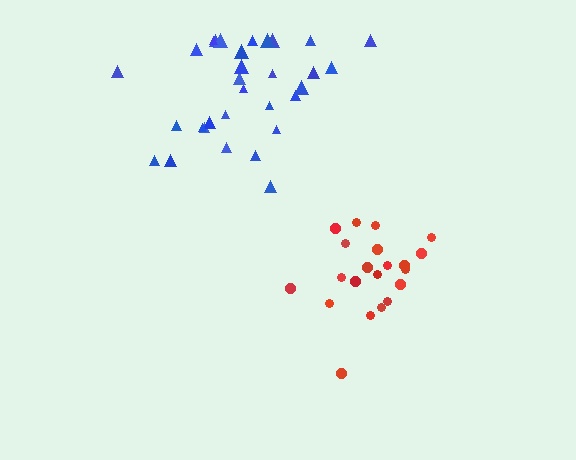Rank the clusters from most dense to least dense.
red, blue.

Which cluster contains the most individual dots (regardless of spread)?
Blue (31).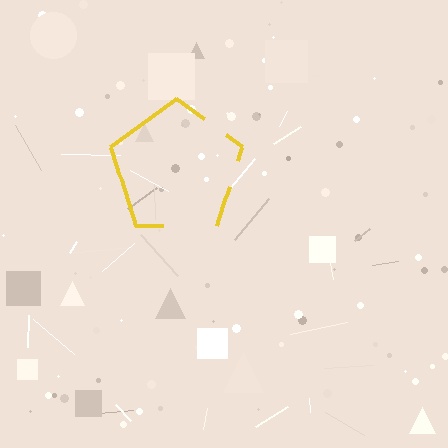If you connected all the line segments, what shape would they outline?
They would outline a pentagon.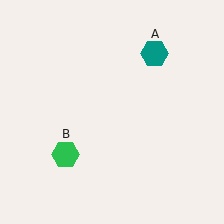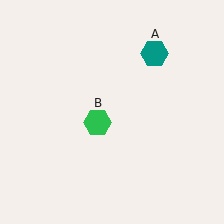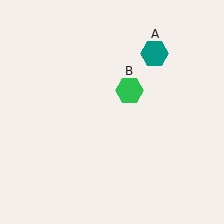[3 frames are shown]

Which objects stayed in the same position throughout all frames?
Teal hexagon (object A) remained stationary.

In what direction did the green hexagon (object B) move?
The green hexagon (object B) moved up and to the right.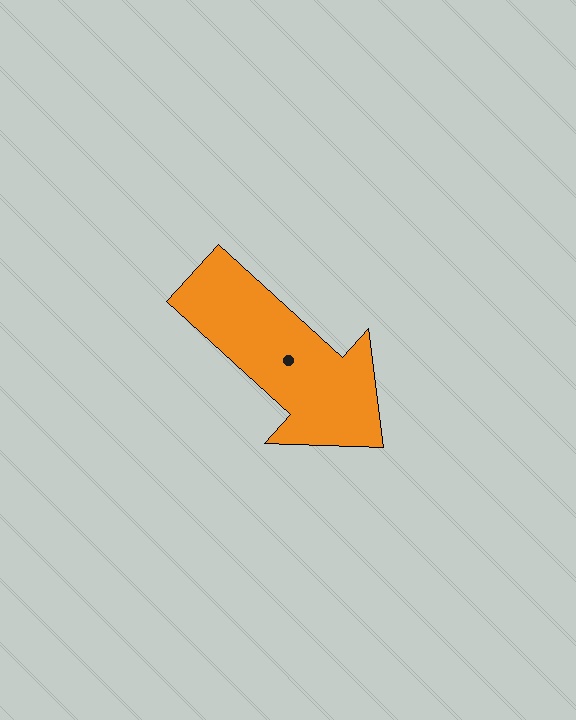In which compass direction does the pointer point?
Southeast.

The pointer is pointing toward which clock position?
Roughly 4 o'clock.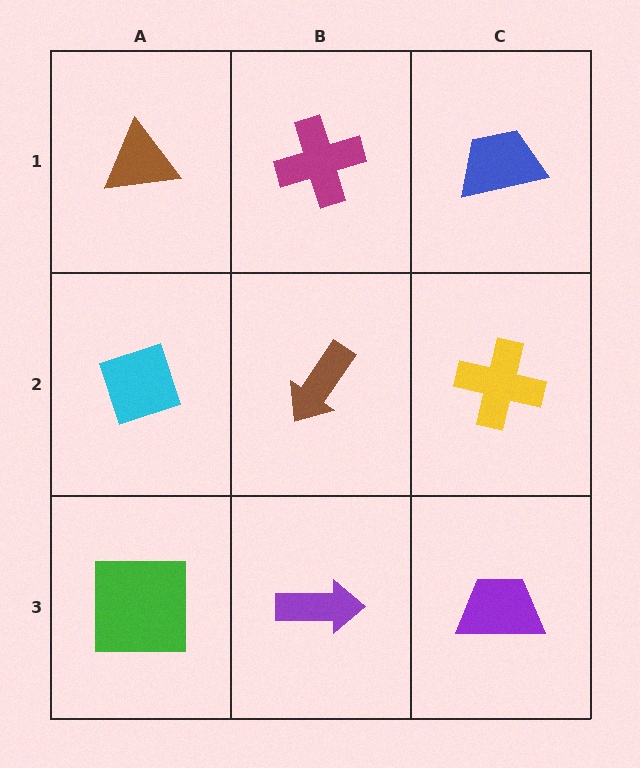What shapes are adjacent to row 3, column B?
A brown arrow (row 2, column B), a green square (row 3, column A), a purple trapezoid (row 3, column C).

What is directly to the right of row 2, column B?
A yellow cross.